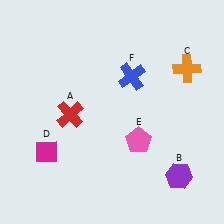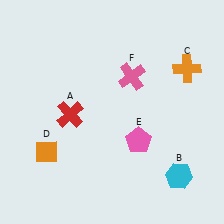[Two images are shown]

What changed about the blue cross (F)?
In Image 1, F is blue. In Image 2, it changed to pink.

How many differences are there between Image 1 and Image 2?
There are 3 differences between the two images.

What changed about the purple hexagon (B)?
In Image 1, B is purple. In Image 2, it changed to cyan.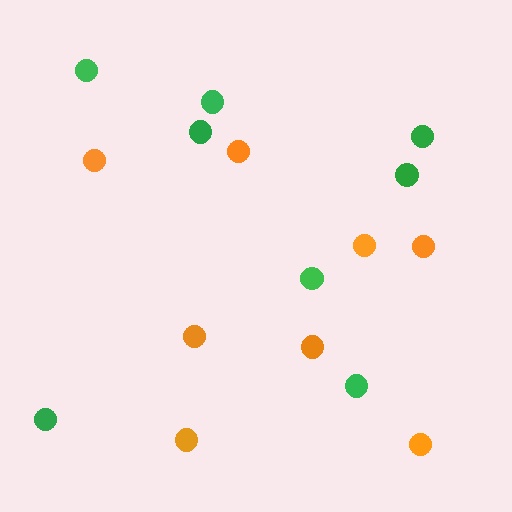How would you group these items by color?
There are 2 groups: one group of orange circles (8) and one group of green circles (8).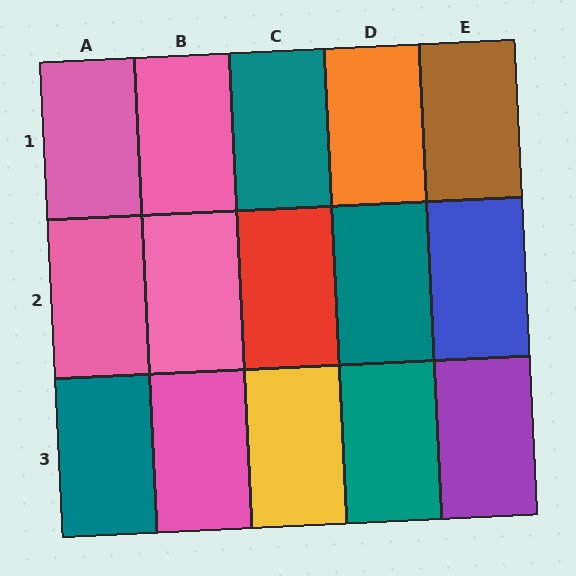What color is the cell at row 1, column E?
Brown.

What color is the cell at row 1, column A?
Pink.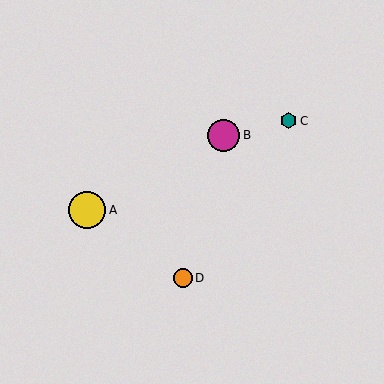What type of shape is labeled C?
Shape C is a teal hexagon.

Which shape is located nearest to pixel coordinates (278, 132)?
The teal hexagon (labeled C) at (289, 121) is nearest to that location.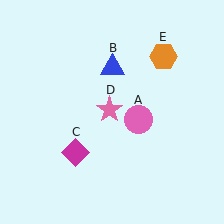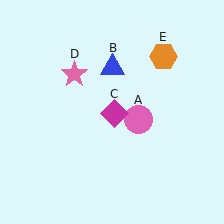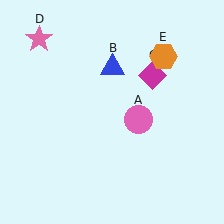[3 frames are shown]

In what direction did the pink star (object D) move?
The pink star (object D) moved up and to the left.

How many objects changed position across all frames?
2 objects changed position: magenta diamond (object C), pink star (object D).